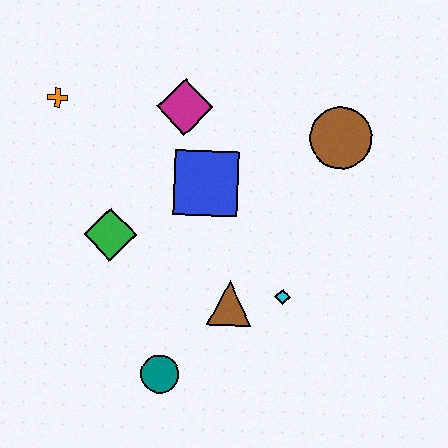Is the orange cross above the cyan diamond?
Yes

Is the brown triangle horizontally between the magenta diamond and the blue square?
No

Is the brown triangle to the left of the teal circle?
No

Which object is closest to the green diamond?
The blue square is closest to the green diamond.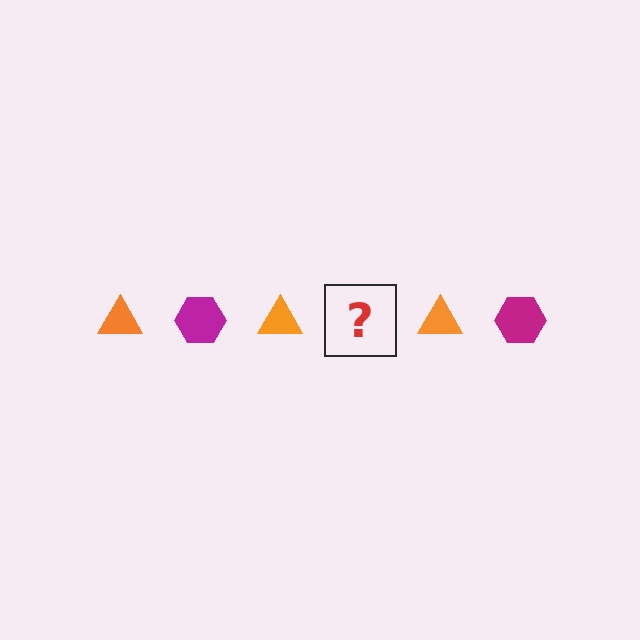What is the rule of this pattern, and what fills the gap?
The rule is that the pattern alternates between orange triangle and magenta hexagon. The gap should be filled with a magenta hexagon.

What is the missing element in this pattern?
The missing element is a magenta hexagon.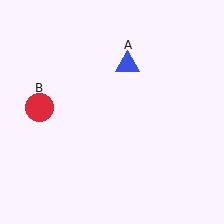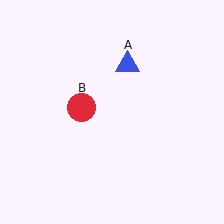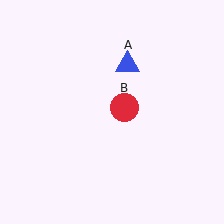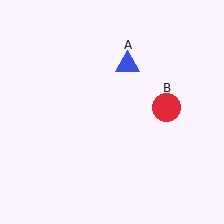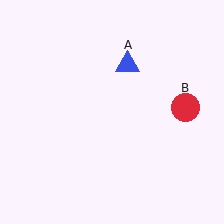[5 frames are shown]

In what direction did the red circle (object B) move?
The red circle (object B) moved right.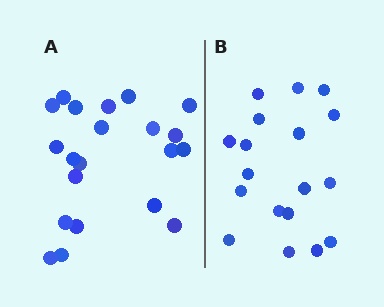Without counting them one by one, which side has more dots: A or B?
Region A (the left region) has more dots.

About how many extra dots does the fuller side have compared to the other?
Region A has just a few more — roughly 2 or 3 more dots than region B.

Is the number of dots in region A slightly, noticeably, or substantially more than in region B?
Region A has only slightly more — the two regions are fairly close. The ratio is roughly 1.2 to 1.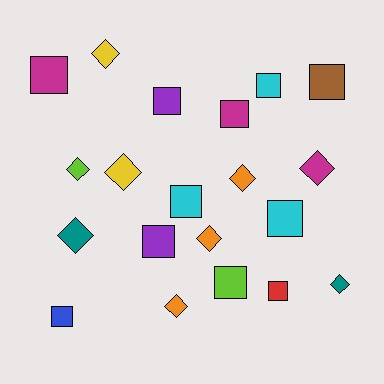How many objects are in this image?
There are 20 objects.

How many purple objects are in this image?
There are 2 purple objects.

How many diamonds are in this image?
There are 9 diamonds.